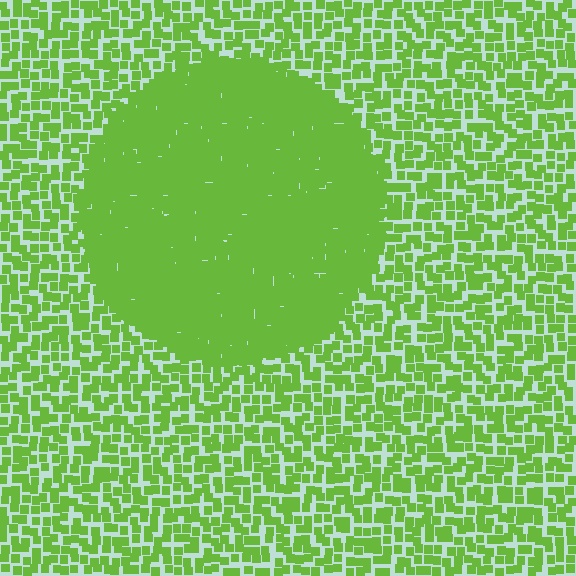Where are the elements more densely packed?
The elements are more densely packed inside the circle boundary.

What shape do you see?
I see a circle.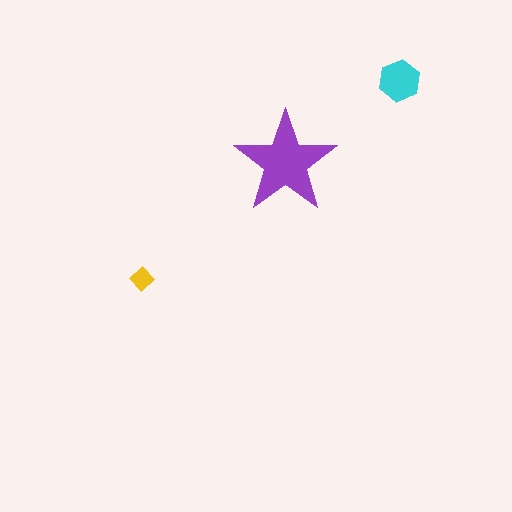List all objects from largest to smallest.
The purple star, the cyan hexagon, the yellow diamond.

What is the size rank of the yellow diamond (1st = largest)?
3rd.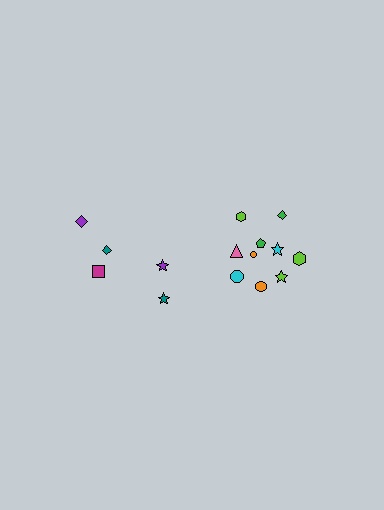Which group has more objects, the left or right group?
The right group.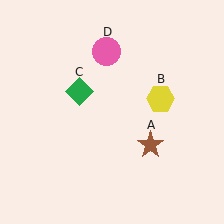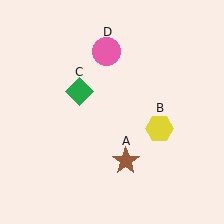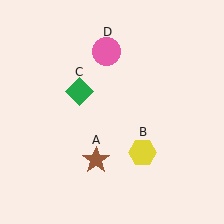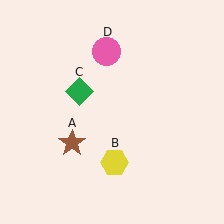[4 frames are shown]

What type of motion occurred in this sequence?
The brown star (object A), yellow hexagon (object B) rotated clockwise around the center of the scene.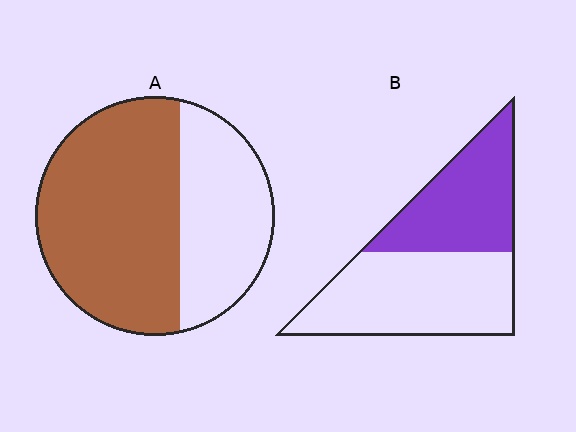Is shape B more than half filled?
No.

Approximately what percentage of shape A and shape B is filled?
A is approximately 65% and B is approximately 40%.